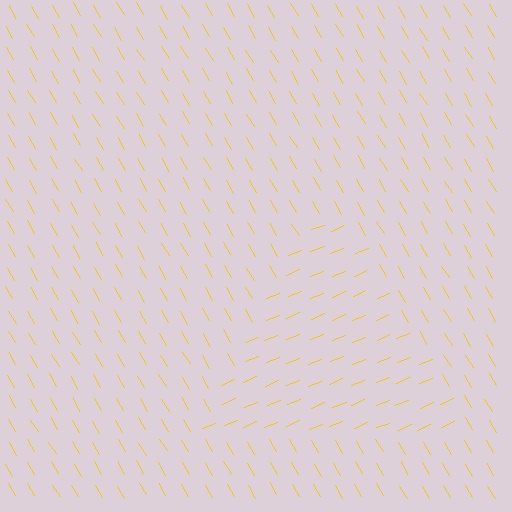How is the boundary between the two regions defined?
The boundary is defined purely by a change in line orientation (approximately 83 degrees difference). All lines are the same color and thickness.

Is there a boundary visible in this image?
Yes, there is a texture boundary formed by a change in line orientation.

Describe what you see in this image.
The image is filled with small yellow line segments. A triangle region in the image has lines oriented differently from the surrounding lines, creating a visible texture boundary.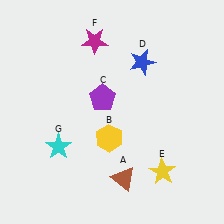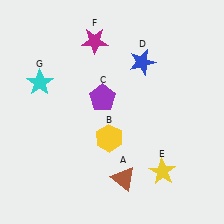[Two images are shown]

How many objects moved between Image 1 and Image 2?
1 object moved between the two images.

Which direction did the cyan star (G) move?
The cyan star (G) moved up.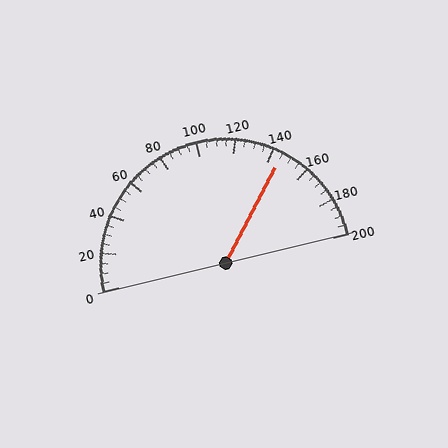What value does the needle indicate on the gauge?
The needle indicates approximately 145.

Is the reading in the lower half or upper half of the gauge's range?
The reading is in the upper half of the range (0 to 200).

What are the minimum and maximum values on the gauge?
The gauge ranges from 0 to 200.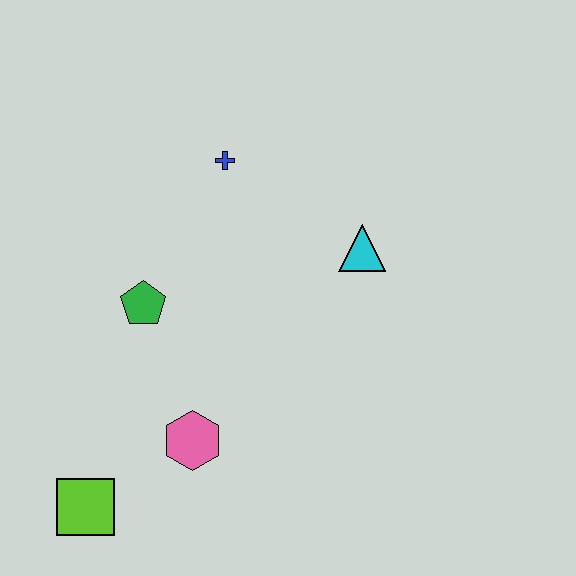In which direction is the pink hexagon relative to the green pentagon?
The pink hexagon is below the green pentagon.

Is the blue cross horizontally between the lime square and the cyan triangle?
Yes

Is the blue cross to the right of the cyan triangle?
No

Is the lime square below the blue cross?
Yes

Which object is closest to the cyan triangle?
The blue cross is closest to the cyan triangle.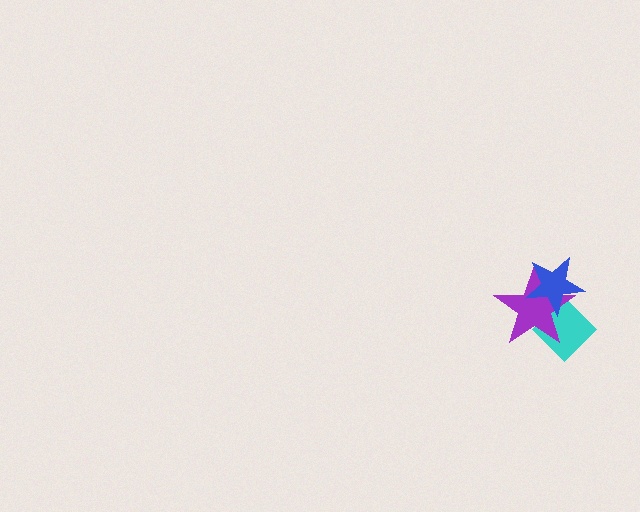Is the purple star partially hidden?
Yes, it is partially covered by another shape.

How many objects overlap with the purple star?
2 objects overlap with the purple star.